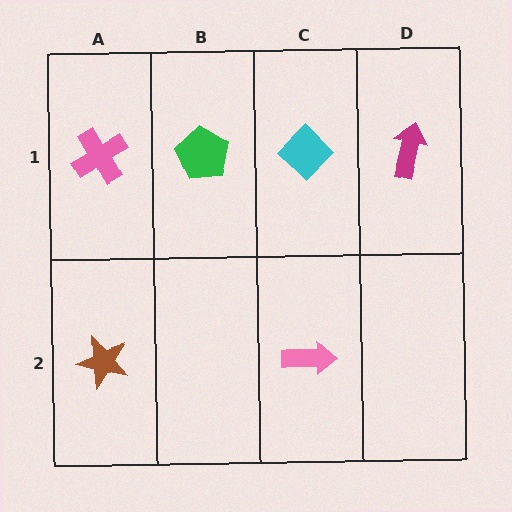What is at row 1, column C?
A cyan diamond.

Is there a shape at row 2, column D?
No, that cell is empty.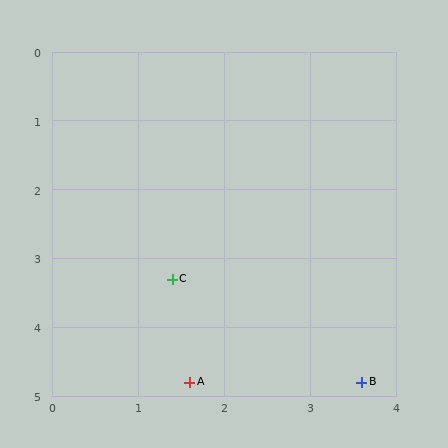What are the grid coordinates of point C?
Point C is at approximately (1.4, 3.3).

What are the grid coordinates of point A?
Point A is at approximately (1.6, 4.8).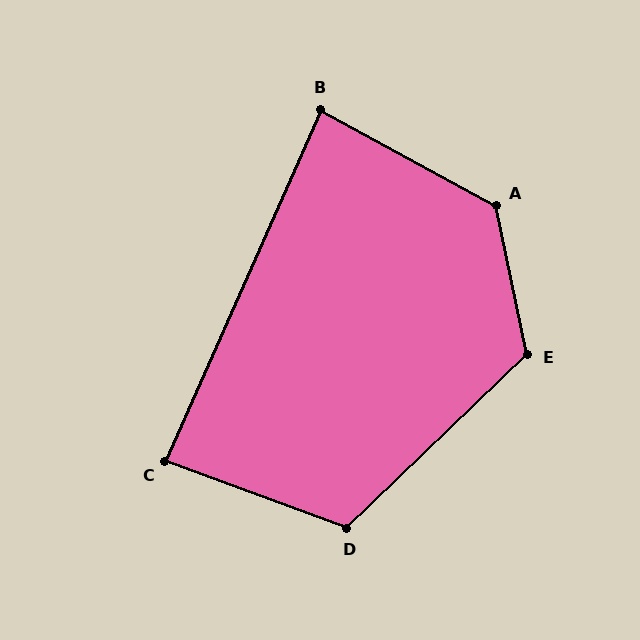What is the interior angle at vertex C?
Approximately 86 degrees (approximately right).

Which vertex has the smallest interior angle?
B, at approximately 85 degrees.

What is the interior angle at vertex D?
Approximately 116 degrees (obtuse).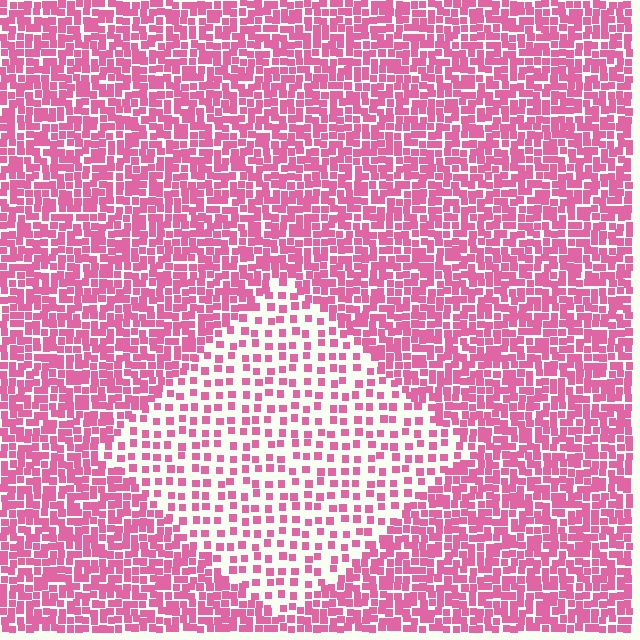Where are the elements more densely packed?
The elements are more densely packed outside the diamond boundary.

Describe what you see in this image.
The image contains small pink elements arranged at two different densities. A diamond-shaped region is visible where the elements are less densely packed than the surrounding area.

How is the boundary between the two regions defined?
The boundary is defined by a change in element density (approximately 2.3x ratio). All elements are the same color, size, and shape.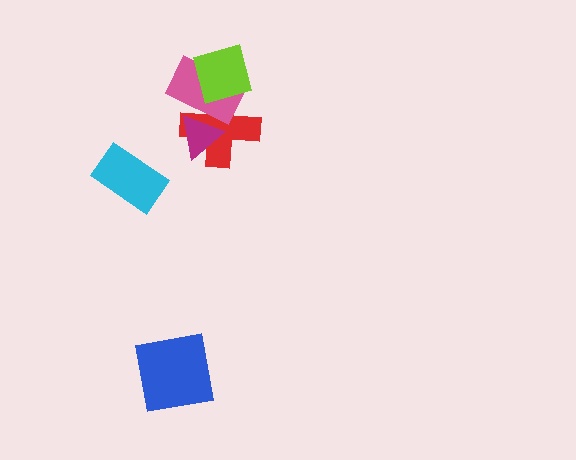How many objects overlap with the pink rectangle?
3 objects overlap with the pink rectangle.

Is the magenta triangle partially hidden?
Yes, it is partially covered by another shape.